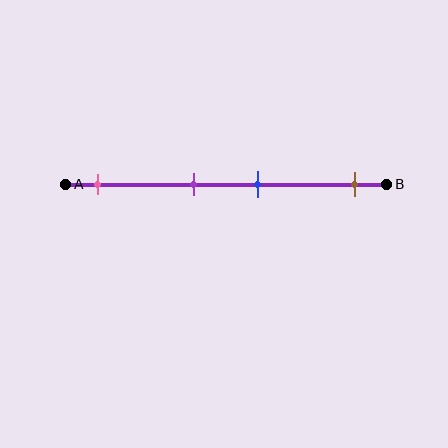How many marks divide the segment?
There are 4 marks dividing the segment.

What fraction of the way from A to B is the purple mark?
The purple mark is approximately 40% (0.4) of the way from A to B.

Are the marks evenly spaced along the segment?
No, the marks are not evenly spaced.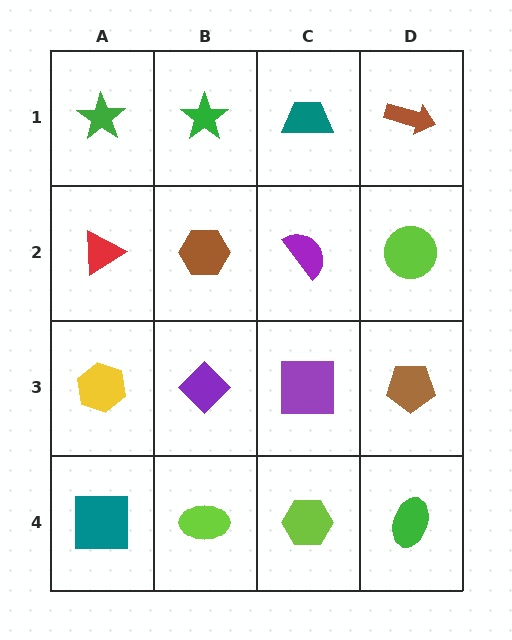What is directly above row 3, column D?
A lime circle.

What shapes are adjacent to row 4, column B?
A purple diamond (row 3, column B), a teal square (row 4, column A), a lime hexagon (row 4, column C).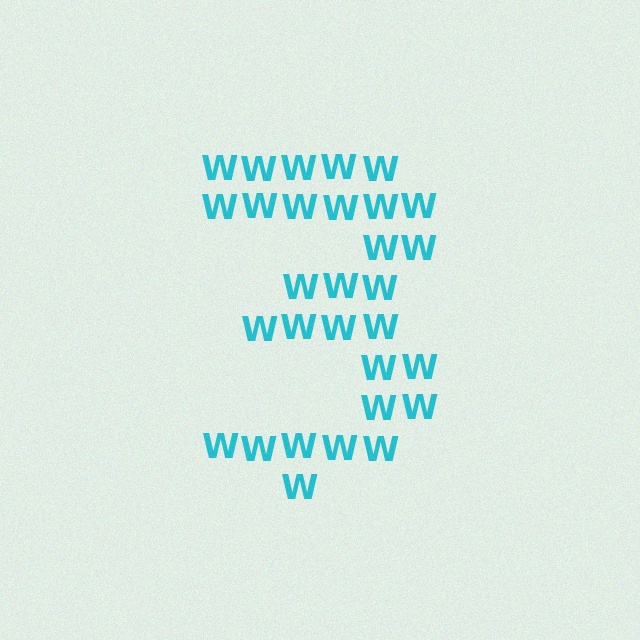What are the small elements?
The small elements are letter W's.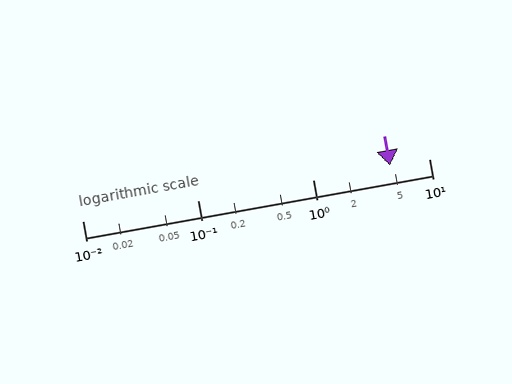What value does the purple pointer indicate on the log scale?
The pointer indicates approximately 4.6.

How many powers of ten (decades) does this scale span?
The scale spans 3 decades, from 0.01 to 10.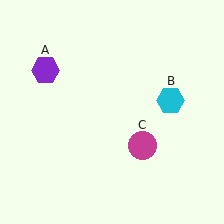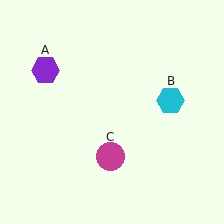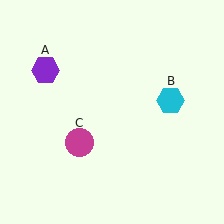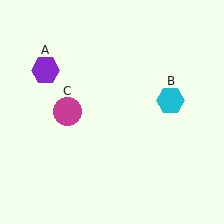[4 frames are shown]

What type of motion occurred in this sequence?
The magenta circle (object C) rotated clockwise around the center of the scene.